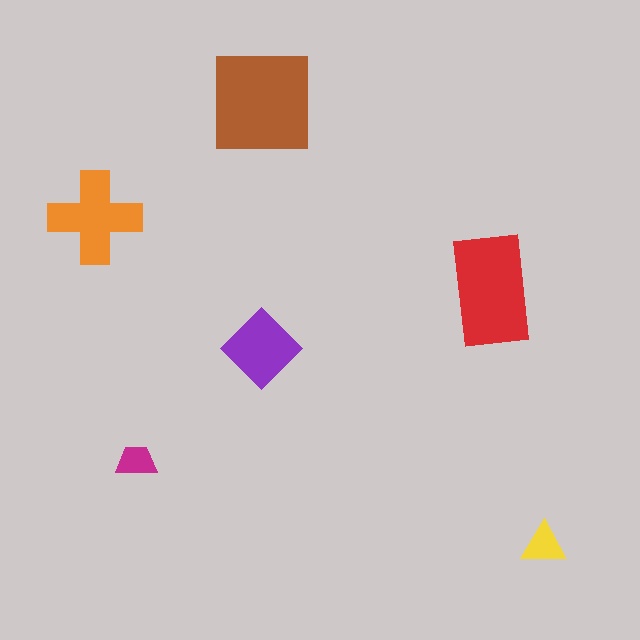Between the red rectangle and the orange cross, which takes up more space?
The red rectangle.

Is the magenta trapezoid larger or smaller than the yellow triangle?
Smaller.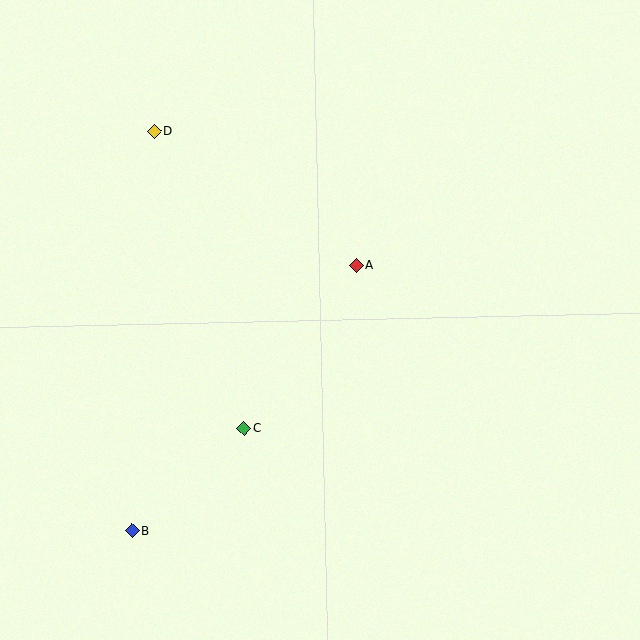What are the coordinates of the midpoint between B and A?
The midpoint between B and A is at (244, 398).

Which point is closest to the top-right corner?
Point A is closest to the top-right corner.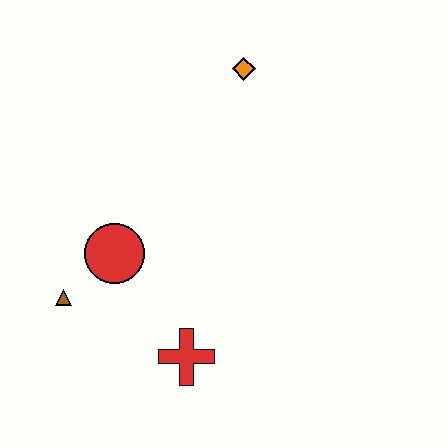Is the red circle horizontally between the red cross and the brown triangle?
Yes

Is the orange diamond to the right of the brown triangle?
Yes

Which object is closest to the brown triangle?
The red circle is closest to the brown triangle.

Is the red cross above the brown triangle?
No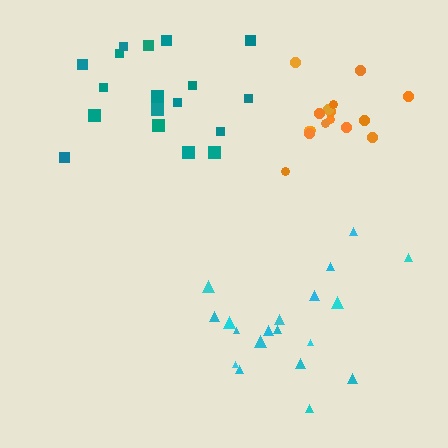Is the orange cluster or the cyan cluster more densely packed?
Orange.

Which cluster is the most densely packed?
Orange.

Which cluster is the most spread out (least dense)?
Cyan.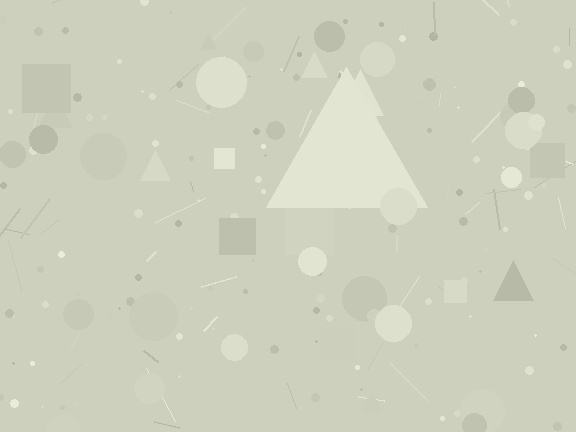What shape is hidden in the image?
A triangle is hidden in the image.